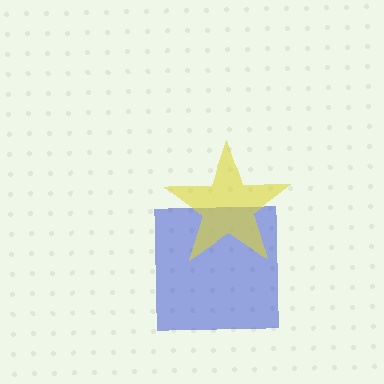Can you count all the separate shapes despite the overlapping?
Yes, there are 2 separate shapes.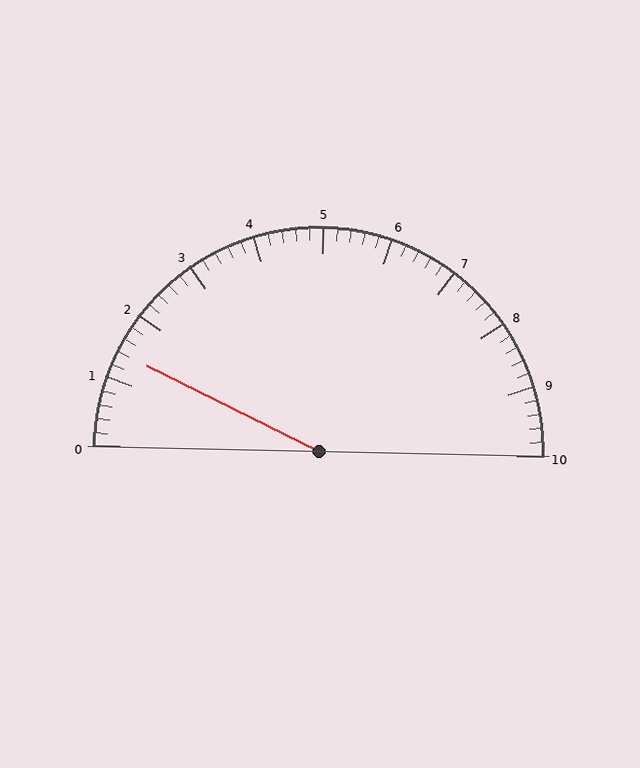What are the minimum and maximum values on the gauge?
The gauge ranges from 0 to 10.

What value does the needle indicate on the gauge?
The needle indicates approximately 1.4.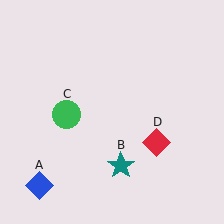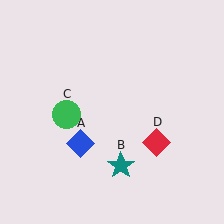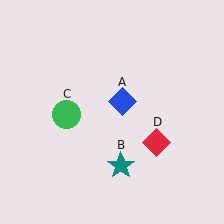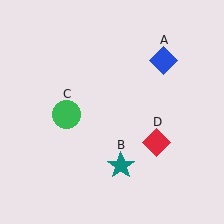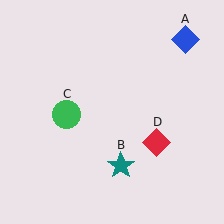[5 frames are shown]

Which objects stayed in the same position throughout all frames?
Teal star (object B) and green circle (object C) and red diamond (object D) remained stationary.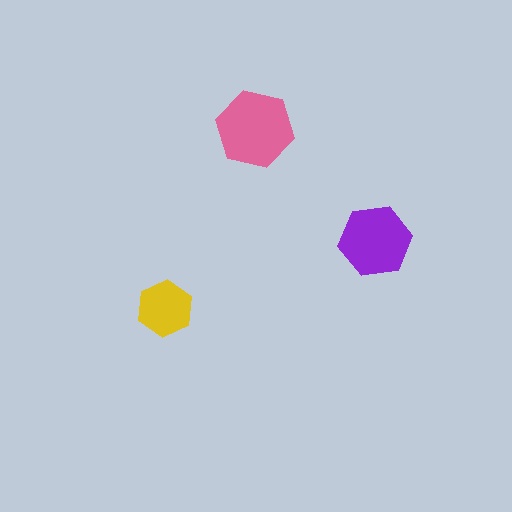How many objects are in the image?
There are 3 objects in the image.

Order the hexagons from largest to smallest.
the pink one, the purple one, the yellow one.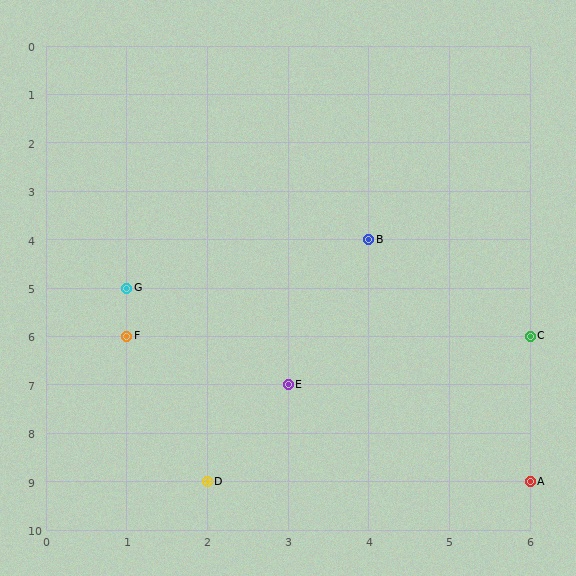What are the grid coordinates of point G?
Point G is at grid coordinates (1, 5).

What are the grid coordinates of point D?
Point D is at grid coordinates (2, 9).